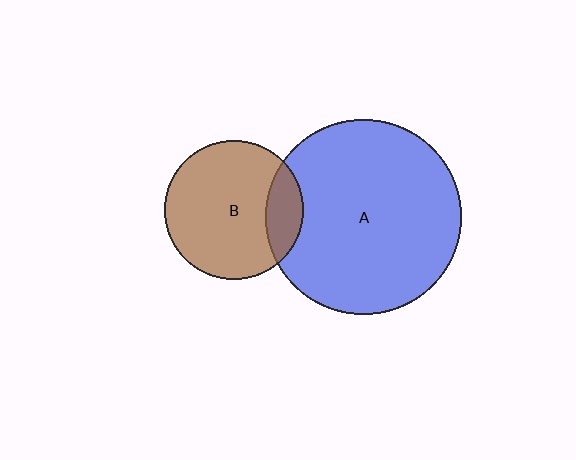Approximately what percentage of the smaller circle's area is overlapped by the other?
Approximately 15%.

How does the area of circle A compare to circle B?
Approximately 2.0 times.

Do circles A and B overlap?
Yes.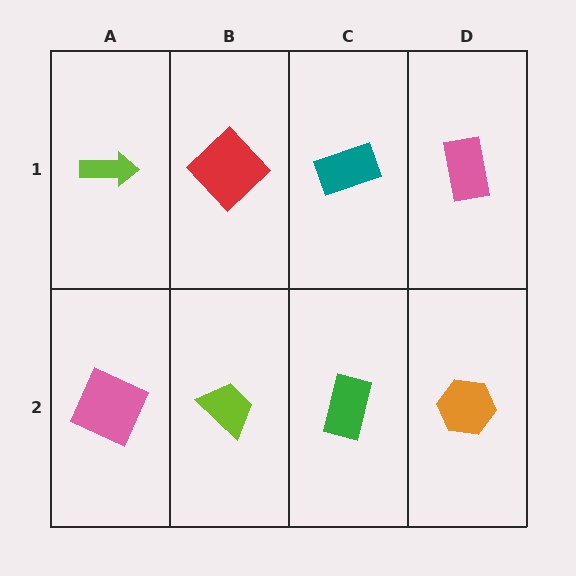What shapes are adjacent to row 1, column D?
An orange hexagon (row 2, column D), a teal rectangle (row 1, column C).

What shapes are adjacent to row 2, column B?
A red diamond (row 1, column B), a pink square (row 2, column A), a green rectangle (row 2, column C).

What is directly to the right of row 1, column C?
A pink rectangle.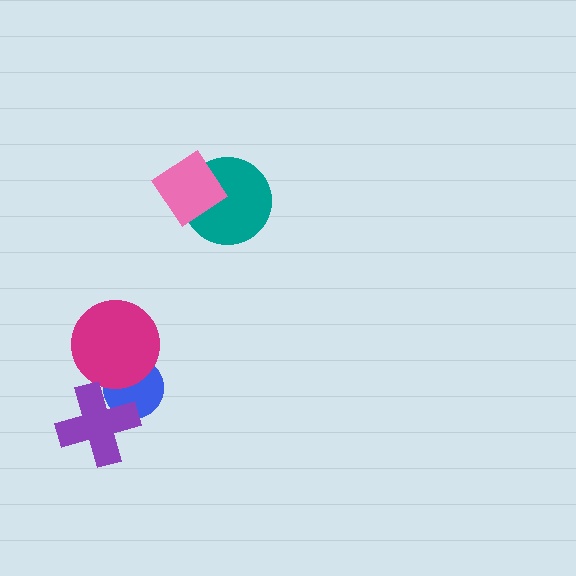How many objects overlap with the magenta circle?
1 object overlaps with the magenta circle.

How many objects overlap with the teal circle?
1 object overlaps with the teal circle.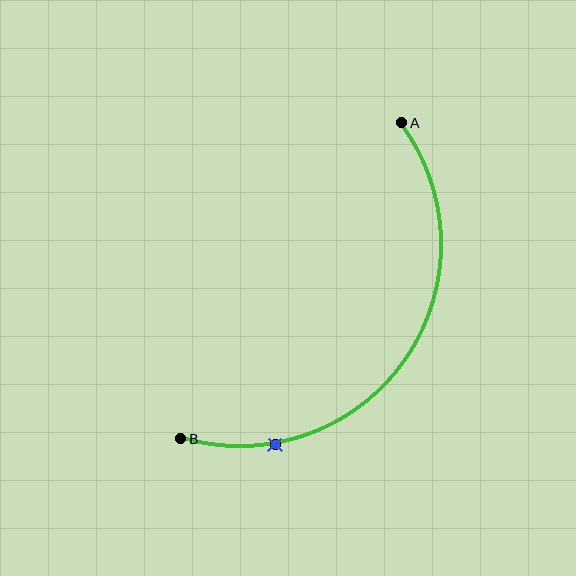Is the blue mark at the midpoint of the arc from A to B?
No. The blue mark lies on the arc but is closer to endpoint B. The arc midpoint would be at the point on the curve equidistant along the arc from both A and B.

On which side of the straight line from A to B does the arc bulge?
The arc bulges below and to the right of the straight line connecting A and B.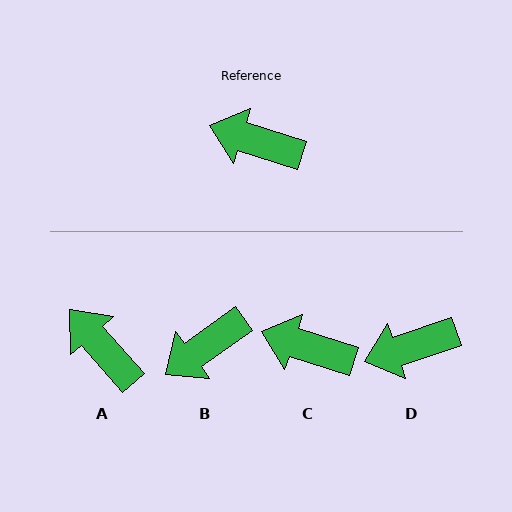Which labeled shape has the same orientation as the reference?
C.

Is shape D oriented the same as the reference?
No, it is off by about 36 degrees.